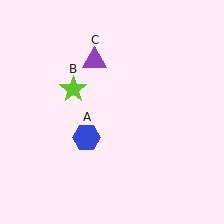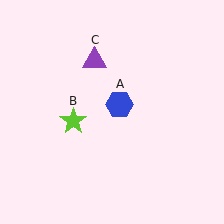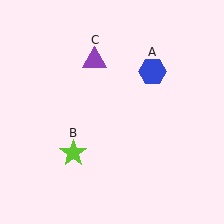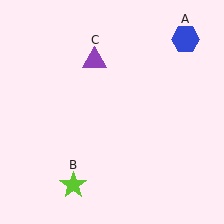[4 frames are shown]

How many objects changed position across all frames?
2 objects changed position: blue hexagon (object A), lime star (object B).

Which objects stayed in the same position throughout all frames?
Purple triangle (object C) remained stationary.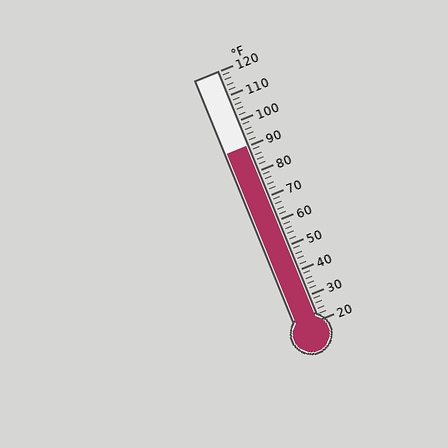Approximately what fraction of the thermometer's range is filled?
The thermometer is filled to approximately 70% of its range.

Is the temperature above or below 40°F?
The temperature is above 40°F.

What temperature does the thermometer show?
The thermometer shows approximately 90°F.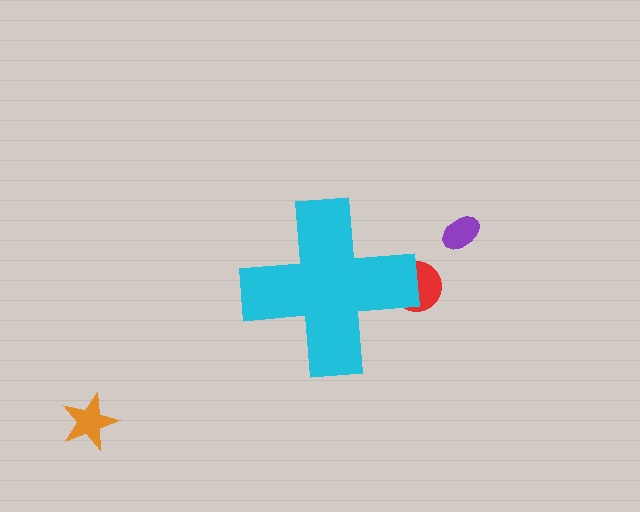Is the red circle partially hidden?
Yes, the red circle is partially hidden behind the cyan cross.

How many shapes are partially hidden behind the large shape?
1 shape is partially hidden.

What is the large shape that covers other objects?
A cyan cross.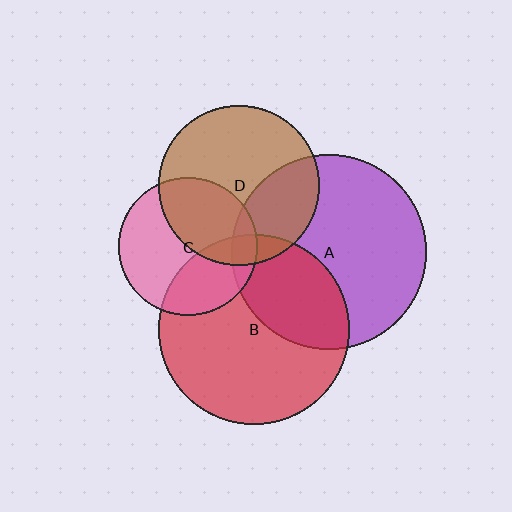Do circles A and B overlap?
Yes.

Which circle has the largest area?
Circle A (purple).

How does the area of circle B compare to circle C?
Approximately 1.9 times.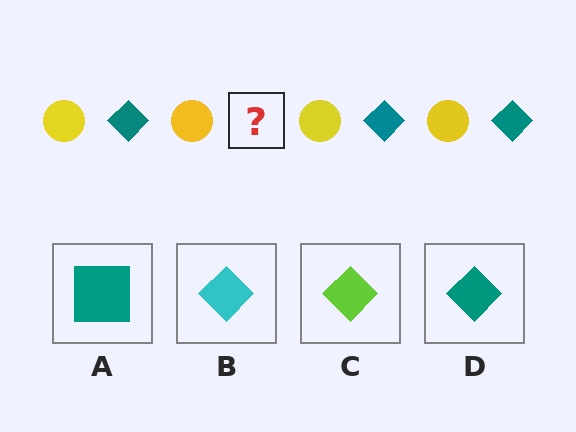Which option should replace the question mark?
Option D.